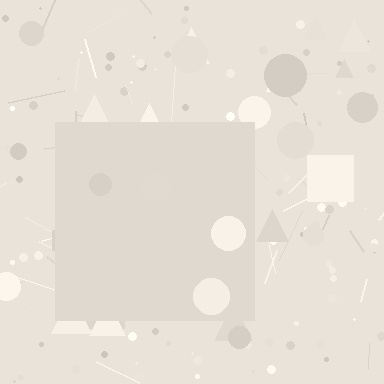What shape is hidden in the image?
A square is hidden in the image.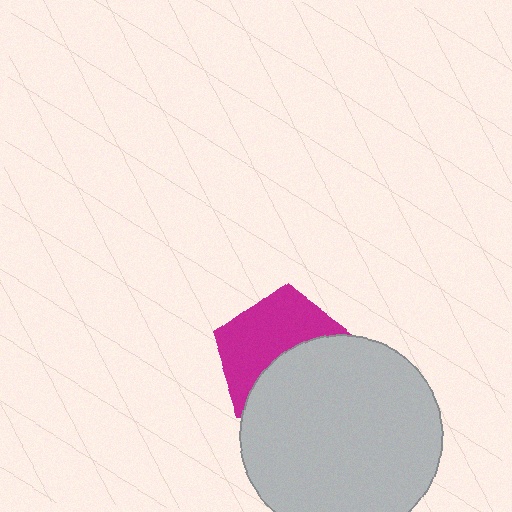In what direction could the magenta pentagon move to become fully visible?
The magenta pentagon could move up. That would shift it out from behind the light gray circle entirely.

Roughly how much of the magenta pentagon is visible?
About half of it is visible (roughly 51%).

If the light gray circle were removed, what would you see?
You would see the complete magenta pentagon.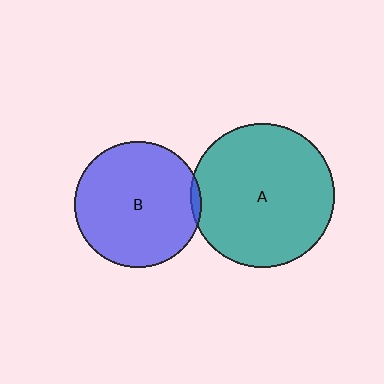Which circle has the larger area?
Circle A (teal).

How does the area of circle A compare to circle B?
Approximately 1.3 times.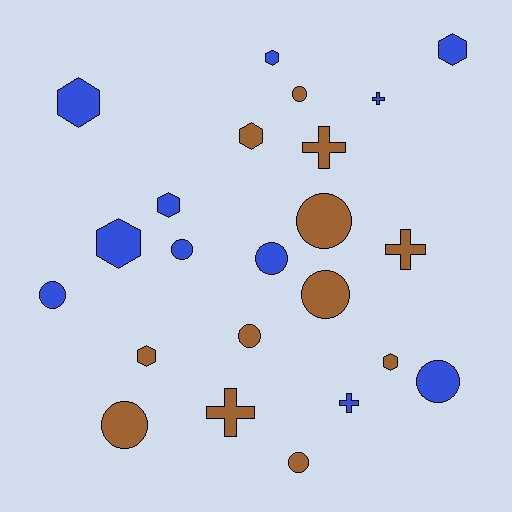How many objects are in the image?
There are 23 objects.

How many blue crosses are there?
There are 2 blue crosses.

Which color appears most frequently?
Brown, with 12 objects.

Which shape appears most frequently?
Circle, with 10 objects.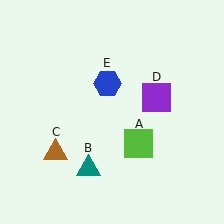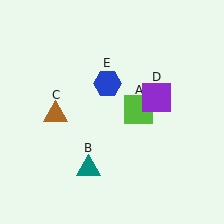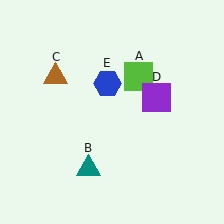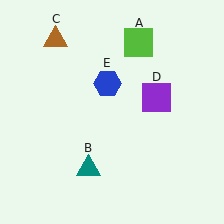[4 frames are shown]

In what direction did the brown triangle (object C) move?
The brown triangle (object C) moved up.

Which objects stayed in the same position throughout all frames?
Teal triangle (object B) and purple square (object D) and blue hexagon (object E) remained stationary.